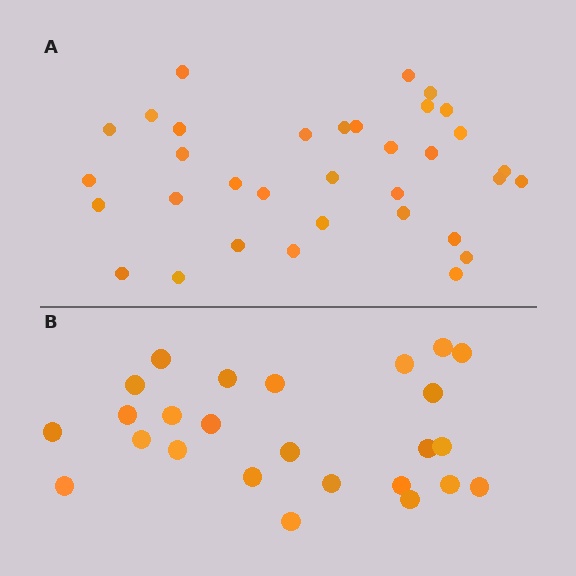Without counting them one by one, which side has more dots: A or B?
Region A (the top region) has more dots.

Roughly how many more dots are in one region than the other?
Region A has roughly 8 or so more dots than region B.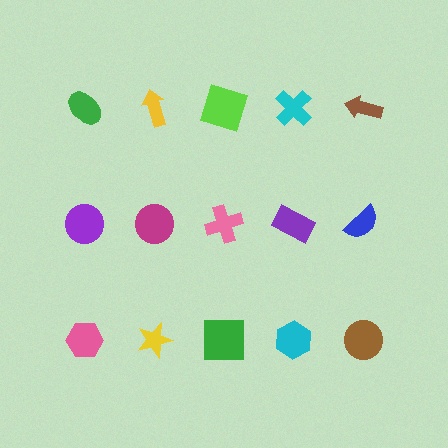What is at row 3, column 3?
A green square.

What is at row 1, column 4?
A cyan cross.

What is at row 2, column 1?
A purple circle.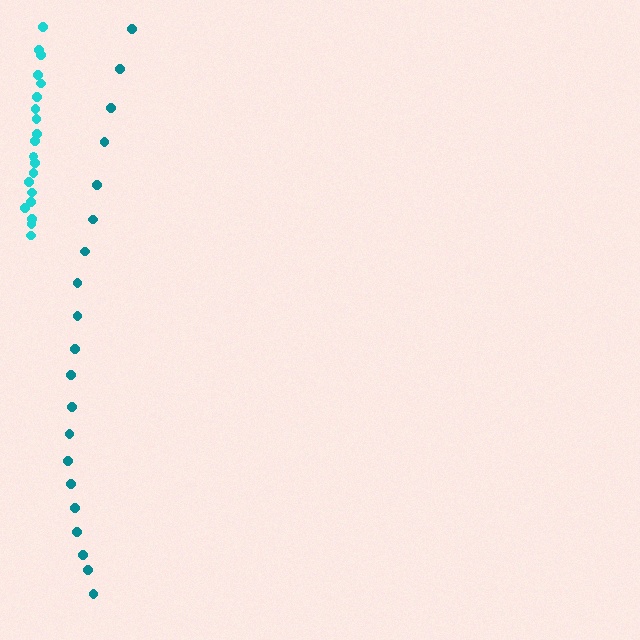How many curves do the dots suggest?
There are 2 distinct paths.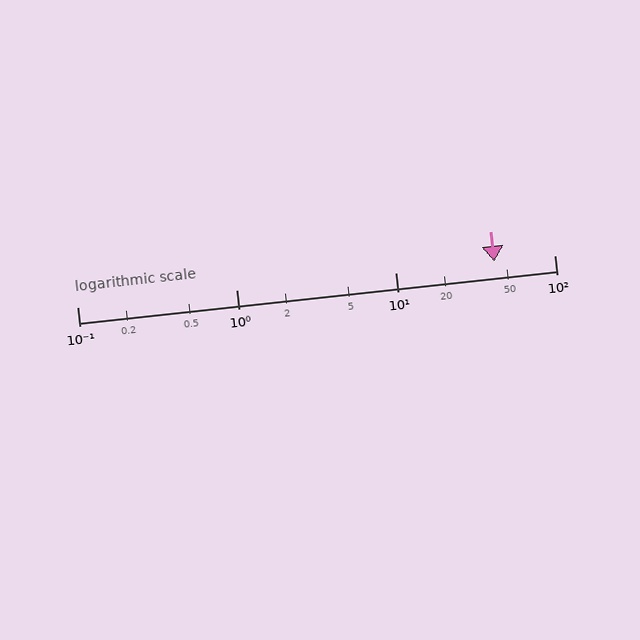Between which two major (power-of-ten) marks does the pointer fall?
The pointer is between 10 and 100.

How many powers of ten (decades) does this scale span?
The scale spans 3 decades, from 0.1 to 100.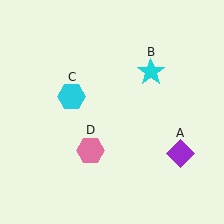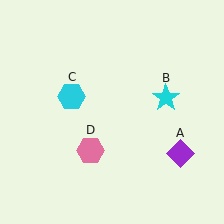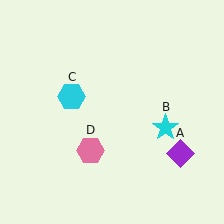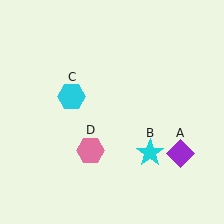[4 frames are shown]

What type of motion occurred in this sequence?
The cyan star (object B) rotated clockwise around the center of the scene.